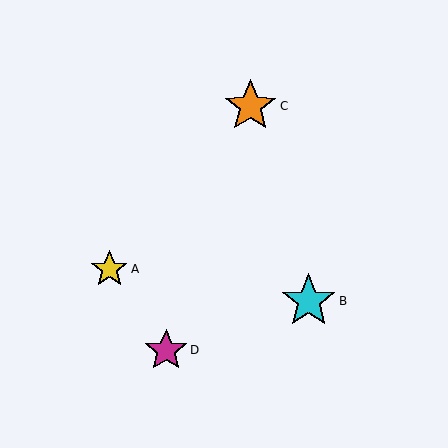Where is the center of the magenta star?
The center of the magenta star is at (166, 350).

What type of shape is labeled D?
Shape D is a magenta star.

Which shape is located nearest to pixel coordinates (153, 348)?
The magenta star (labeled D) at (166, 350) is nearest to that location.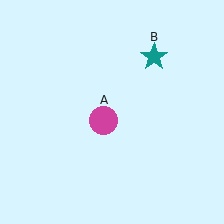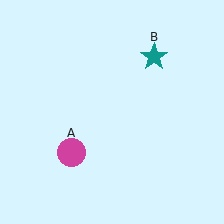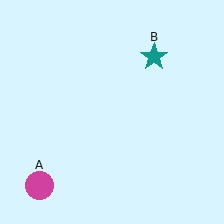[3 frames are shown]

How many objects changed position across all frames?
1 object changed position: magenta circle (object A).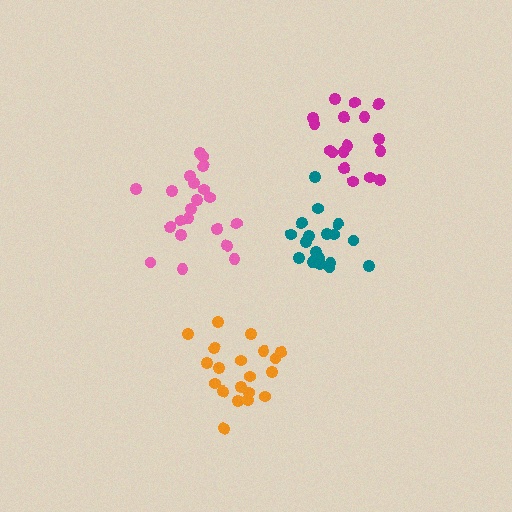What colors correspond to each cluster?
The clusters are colored: teal, pink, magenta, orange.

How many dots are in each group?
Group 1: 18 dots, Group 2: 21 dots, Group 3: 17 dots, Group 4: 20 dots (76 total).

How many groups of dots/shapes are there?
There are 4 groups.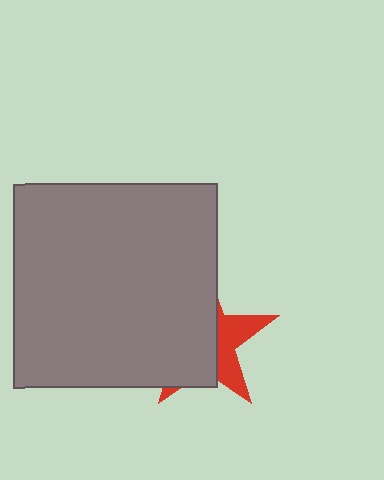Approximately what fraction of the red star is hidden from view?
Roughly 65% of the red star is hidden behind the gray square.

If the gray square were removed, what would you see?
You would see the complete red star.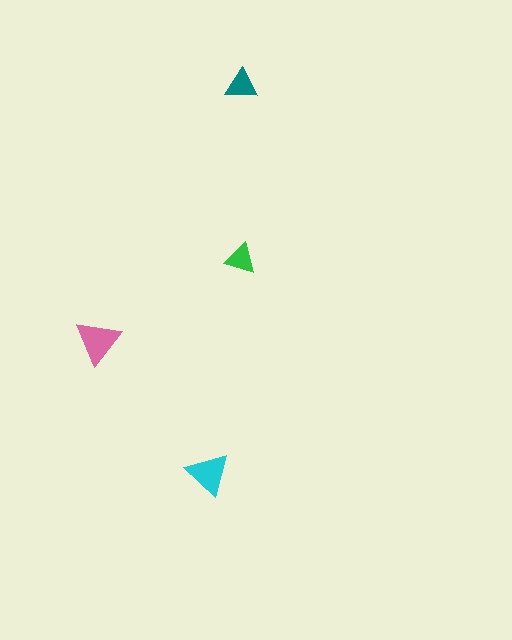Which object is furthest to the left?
The pink triangle is leftmost.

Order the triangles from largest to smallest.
the pink one, the cyan one, the teal one, the green one.